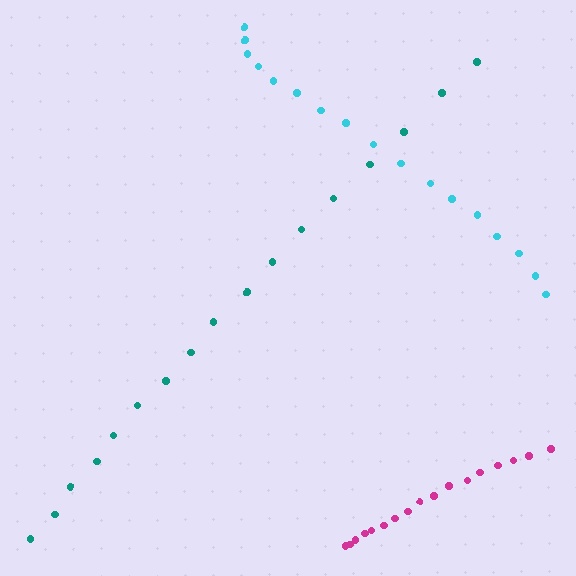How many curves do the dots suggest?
There are 3 distinct paths.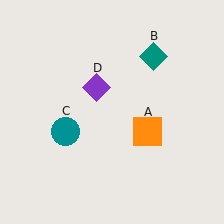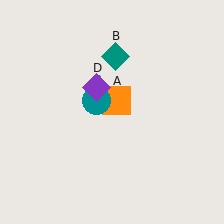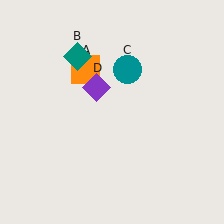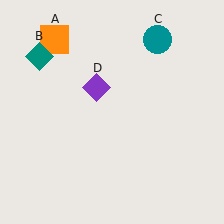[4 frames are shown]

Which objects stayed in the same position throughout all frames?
Purple diamond (object D) remained stationary.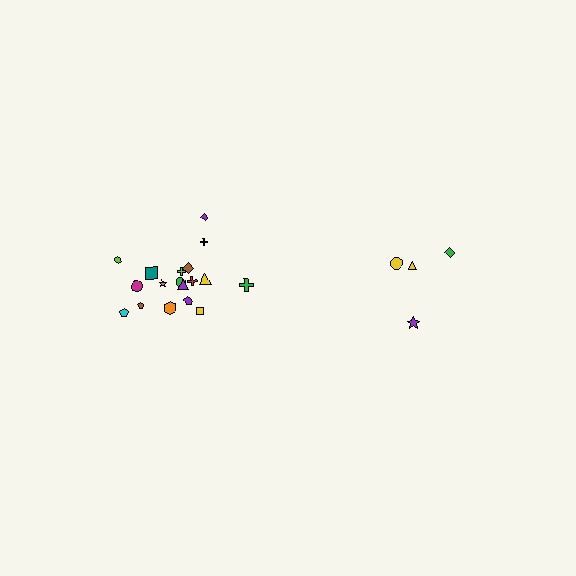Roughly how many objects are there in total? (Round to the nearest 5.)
Roughly 20 objects in total.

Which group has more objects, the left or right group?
The left group.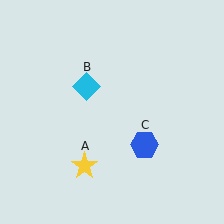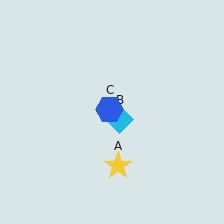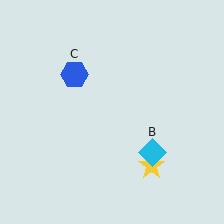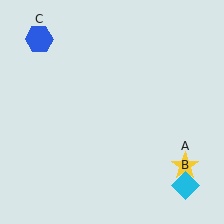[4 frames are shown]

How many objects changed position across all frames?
3 objects changed position: yellow star (object A), cyan diamond (object B), blue hexagon (object C).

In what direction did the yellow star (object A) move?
The yellow star (object A) moved right.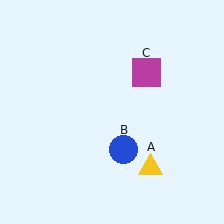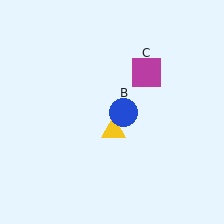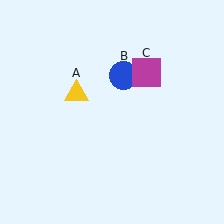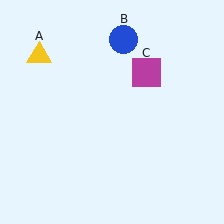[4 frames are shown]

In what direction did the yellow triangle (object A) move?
The yellow triangle (object A) moved up and to the left.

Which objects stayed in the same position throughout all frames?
Magenta square (object C) remained stationary.